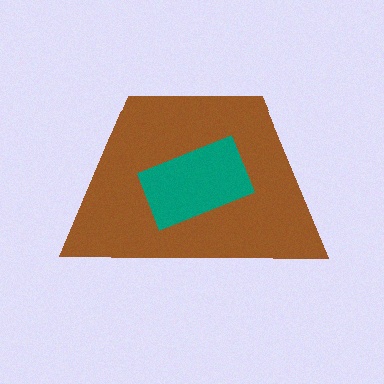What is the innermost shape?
The teal rectangle.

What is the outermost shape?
The brown trapezoid.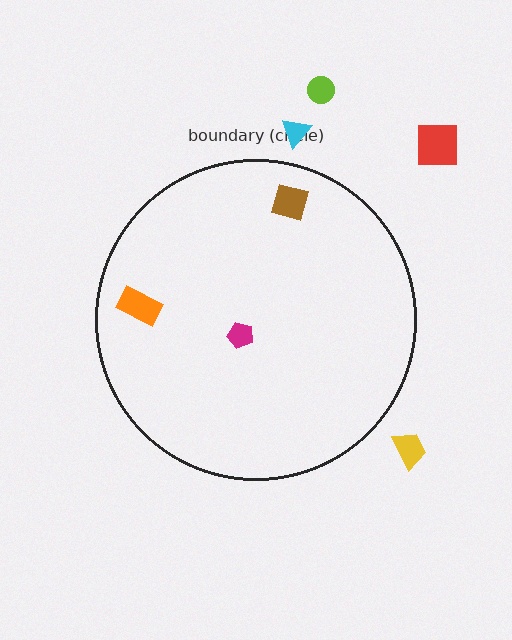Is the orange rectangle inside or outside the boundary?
Inside.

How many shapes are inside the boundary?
3 inside, 4 outside.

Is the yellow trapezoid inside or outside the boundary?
Outside.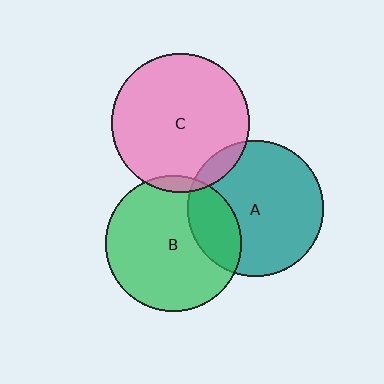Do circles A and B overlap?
Yes.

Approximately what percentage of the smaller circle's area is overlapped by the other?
Approximately 25%.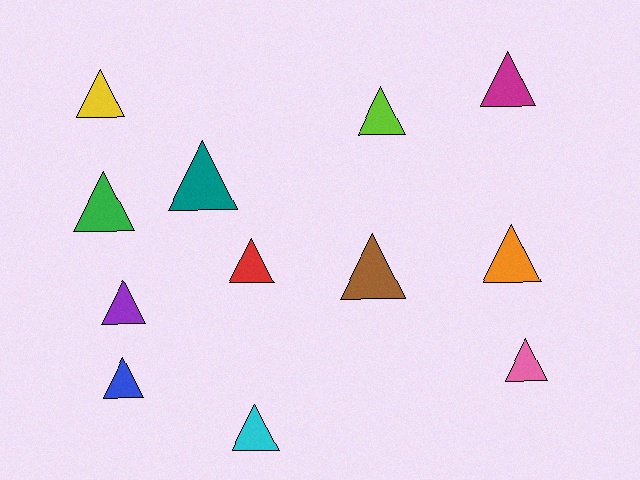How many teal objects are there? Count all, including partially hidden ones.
There is 1 teal object.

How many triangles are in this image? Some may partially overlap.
There are 12 triangles.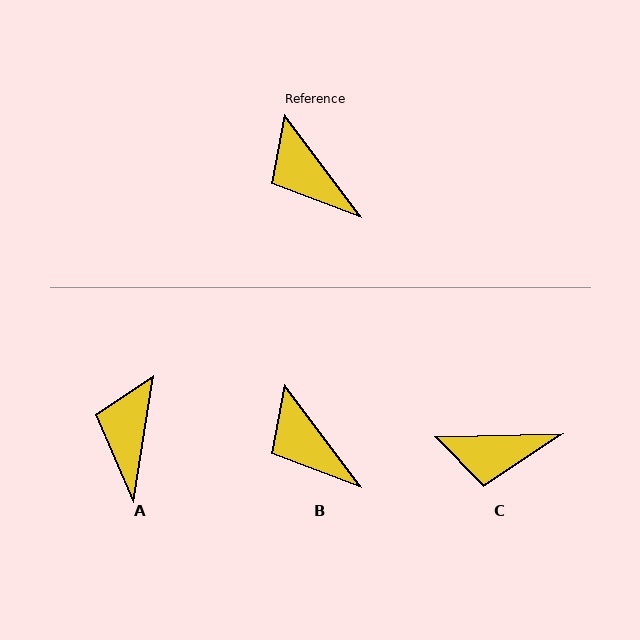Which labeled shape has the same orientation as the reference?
B.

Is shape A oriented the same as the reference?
No, it is off by about 45 degrees.